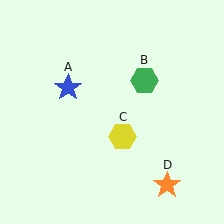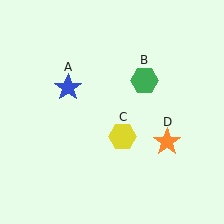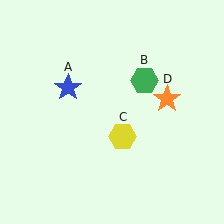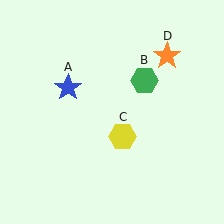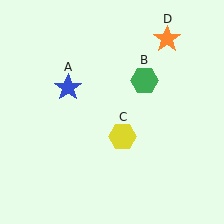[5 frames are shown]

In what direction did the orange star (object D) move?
The orange star (object D) moved up.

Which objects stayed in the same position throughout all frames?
Blue star (object A) and green hexagon (object B) and yellow hexagon (object C) remained stationary.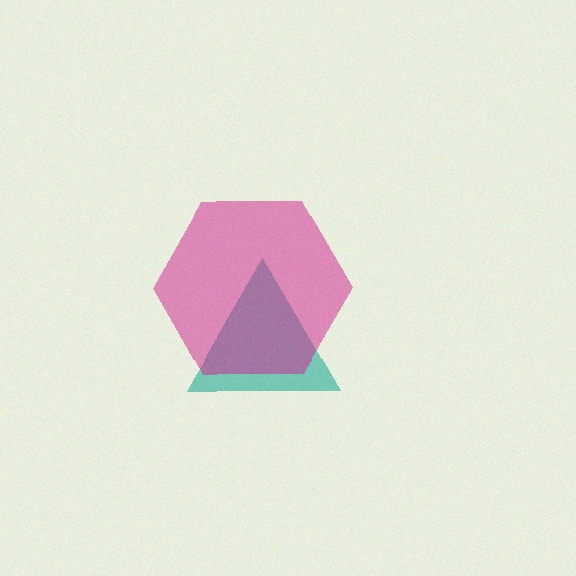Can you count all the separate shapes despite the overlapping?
Yes, there are 2 separate shapes.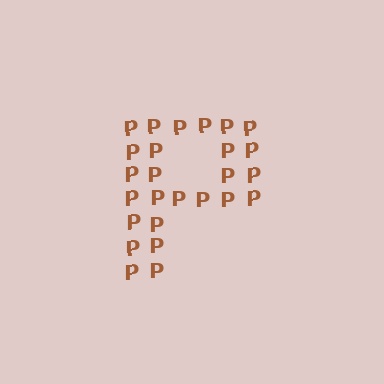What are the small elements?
The small elements are letter P's.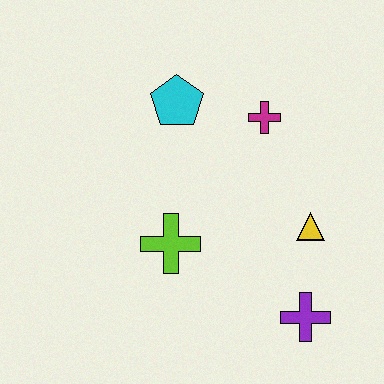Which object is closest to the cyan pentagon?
The magenta cross is closest to the cyan pentagon.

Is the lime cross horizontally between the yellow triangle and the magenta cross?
No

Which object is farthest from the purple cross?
The cyan pentagon is farthest from the purple cross.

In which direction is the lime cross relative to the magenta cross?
The lime cross is below the magenta cross.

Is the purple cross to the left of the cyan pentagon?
No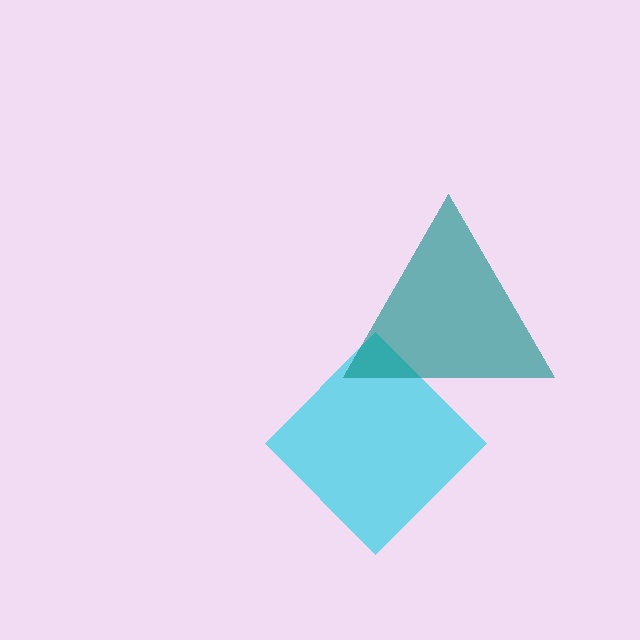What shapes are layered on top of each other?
The layered shapes are: a cyan diamond, a teal triangle.